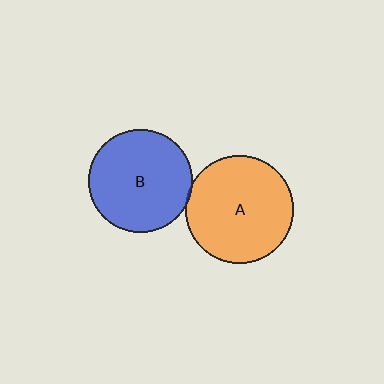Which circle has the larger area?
Circle A (orange).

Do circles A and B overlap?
Yes.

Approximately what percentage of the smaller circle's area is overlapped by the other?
Approximately 5%.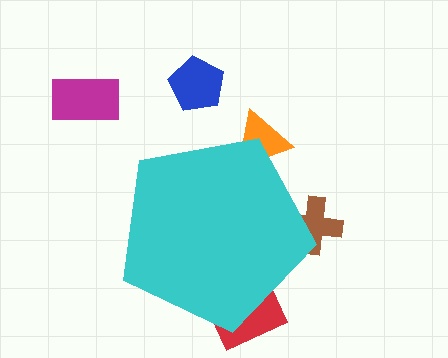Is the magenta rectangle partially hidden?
No, the magenta rectangle is fully visible.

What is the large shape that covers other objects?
A cyan pentagon.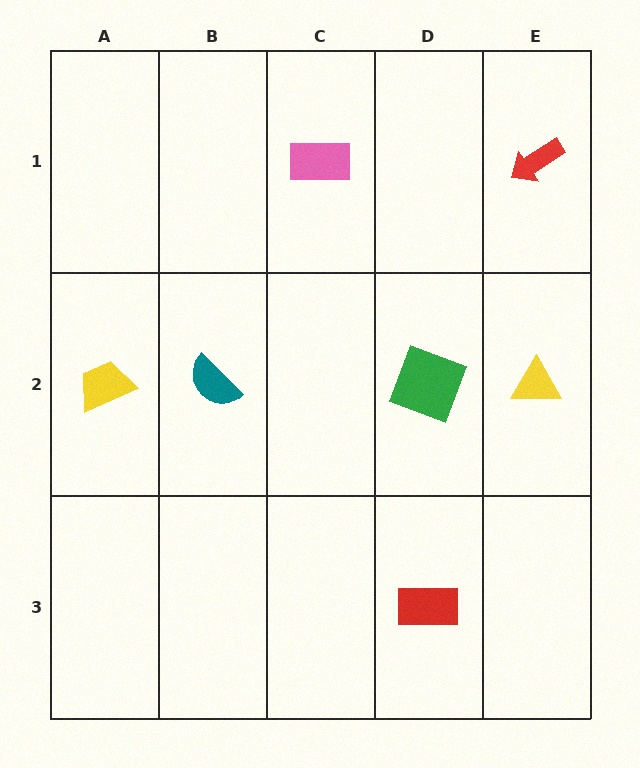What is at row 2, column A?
A yellow trapezoid.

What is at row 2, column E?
A yellow triangle.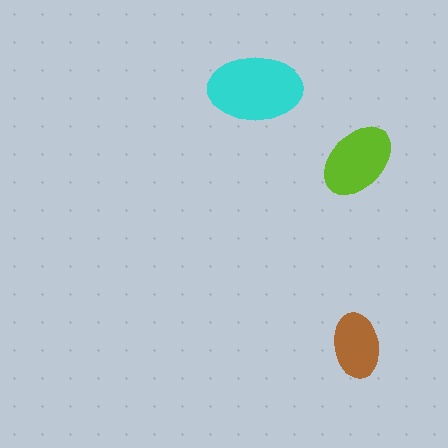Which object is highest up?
The cyan ellipse is topmost.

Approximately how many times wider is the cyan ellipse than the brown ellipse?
About 1.5 times wider.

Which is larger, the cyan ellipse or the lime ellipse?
The cyan one.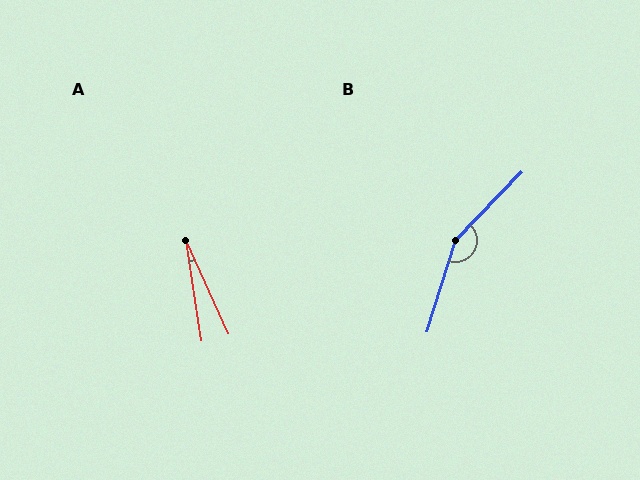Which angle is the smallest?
A, at approximately 15 degrees.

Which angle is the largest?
B, at approximately 153 degrees.